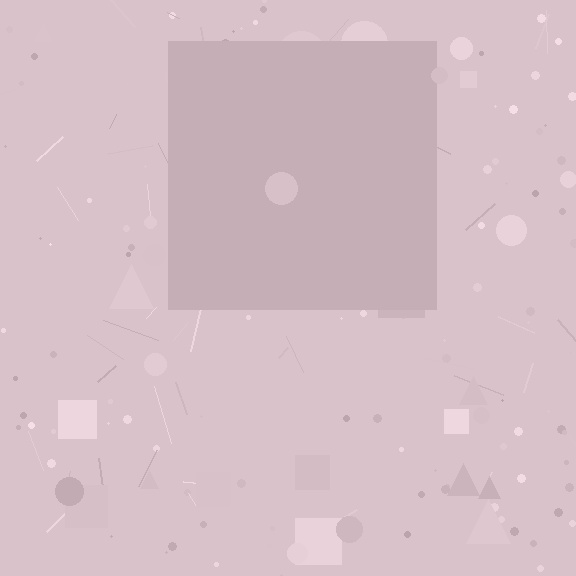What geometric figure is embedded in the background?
A square is embedded in the background.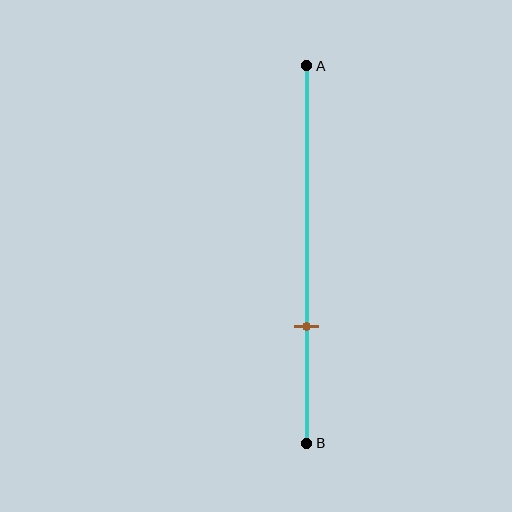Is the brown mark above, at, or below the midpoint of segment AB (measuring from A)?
The brown mark is below the midpoint of segment AB.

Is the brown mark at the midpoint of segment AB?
No, the mark is at about 70% from A, not at the 50% midpoint.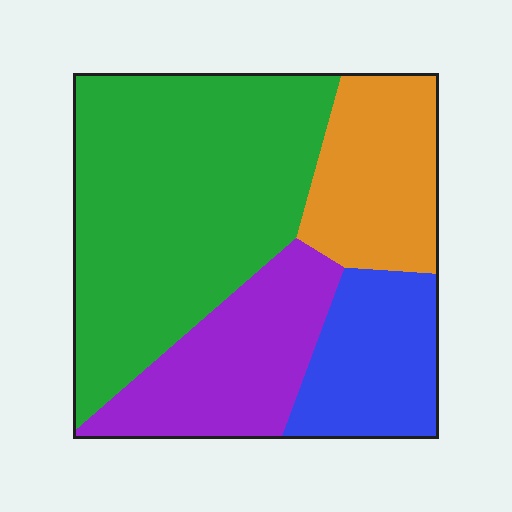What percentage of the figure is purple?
Purple covers roughly 20% of the figure.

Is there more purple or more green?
Green.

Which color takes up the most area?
Green, at roughly 45%.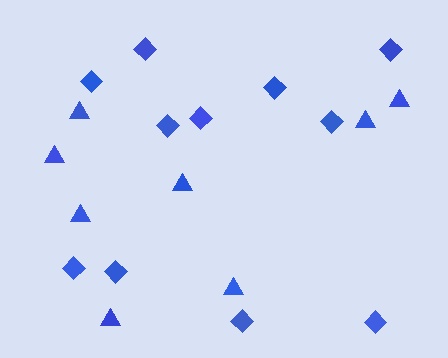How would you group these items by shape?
There are 2 groups: one group of diamonds (11) and one group of triangles (8).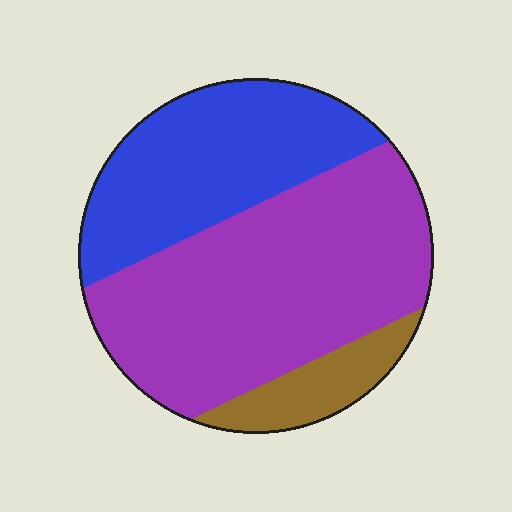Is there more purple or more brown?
Purple.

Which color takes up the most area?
Purple, at roughly 55%.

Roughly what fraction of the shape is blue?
Blue takes up between a quarter and a half of the shape.